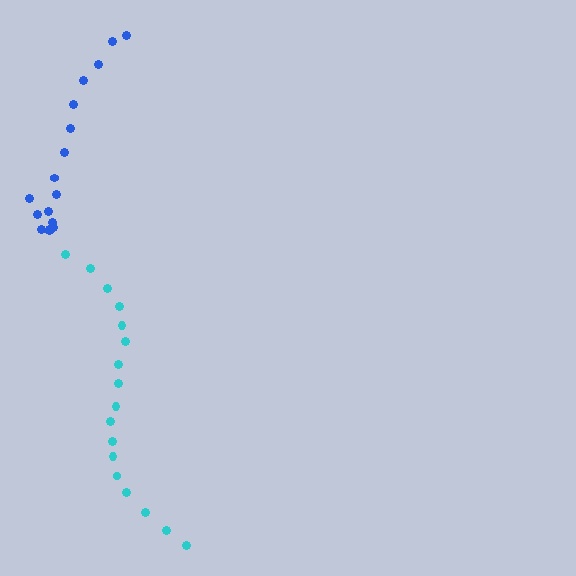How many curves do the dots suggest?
There are 2 distinct paths.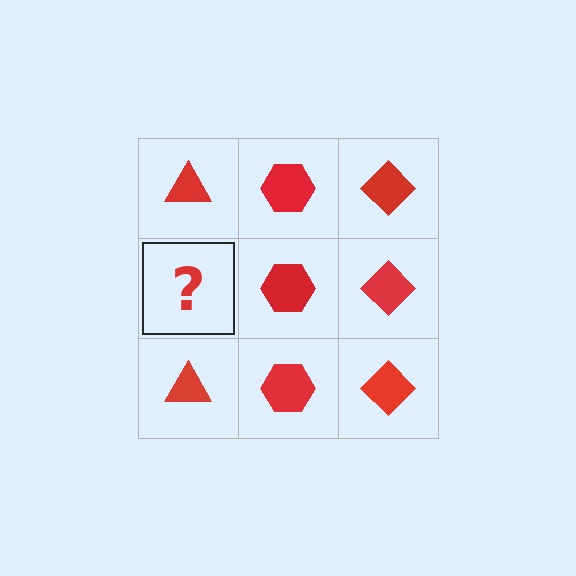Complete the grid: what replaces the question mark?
The question mark should be replaced with a red triangle.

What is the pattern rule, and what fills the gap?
The rule is that each column has a consistent shape. The gap should be filled with a red triangle.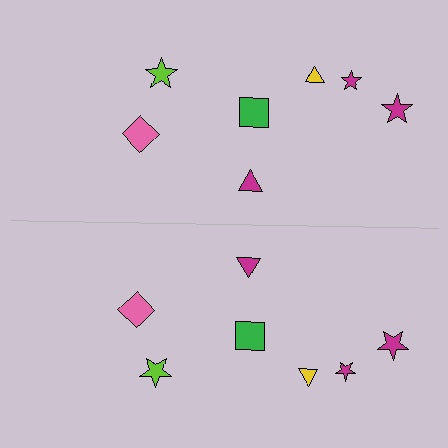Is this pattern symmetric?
Yes, this pattern has bilateral (reflection) symmetry.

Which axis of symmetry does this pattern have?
The pattern has a horizontal axis of symmetry running through the center of the image.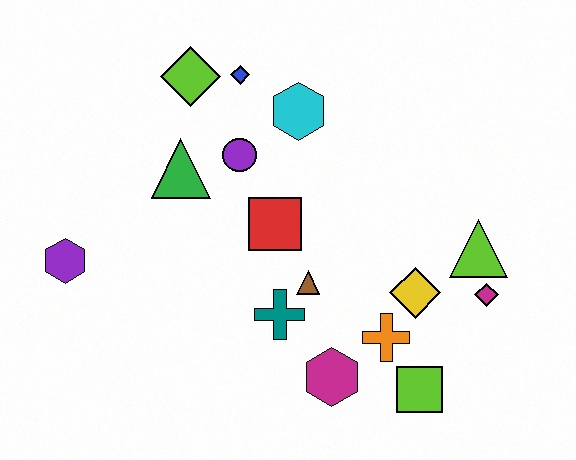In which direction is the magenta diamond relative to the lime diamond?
The magenta diamond is to the right of the lime diamond.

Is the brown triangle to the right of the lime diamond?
Yes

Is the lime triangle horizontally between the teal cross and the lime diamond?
No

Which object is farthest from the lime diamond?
The lime square is farthest from the lime diamond.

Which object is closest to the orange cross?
The yellow diamond is closest to the orange cross.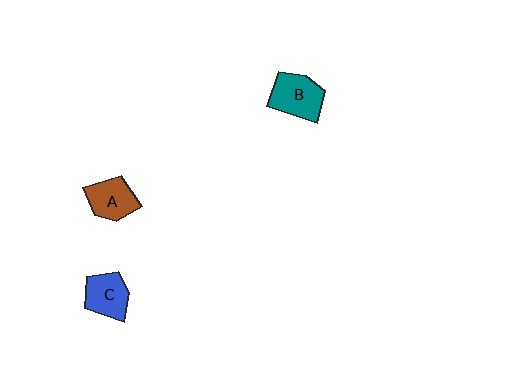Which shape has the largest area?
Shape B (teal).